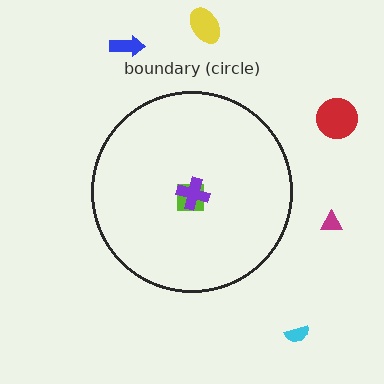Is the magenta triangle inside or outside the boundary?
Outside.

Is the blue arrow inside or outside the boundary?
Outside.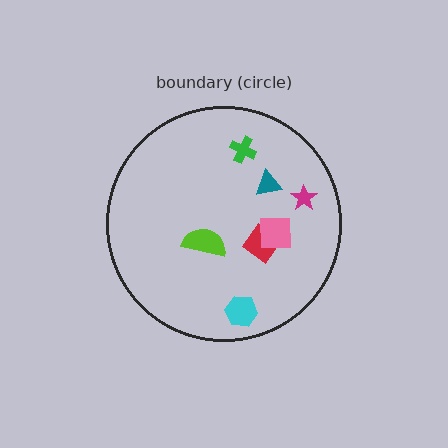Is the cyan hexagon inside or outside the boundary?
Inside.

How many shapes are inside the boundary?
7 inside, 0 outside.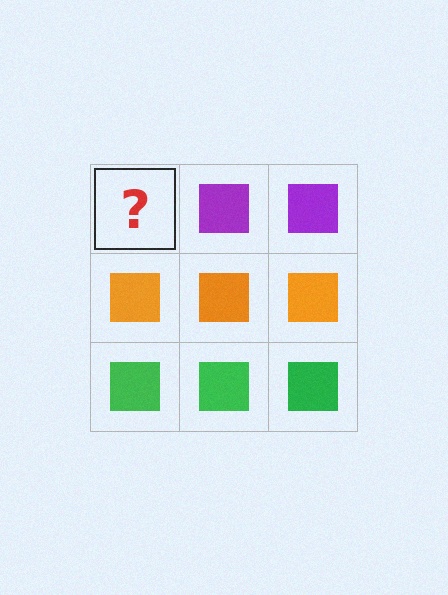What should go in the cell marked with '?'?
The missing cell should contain a purple square.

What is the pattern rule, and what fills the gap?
The rule is that each row has a consistent color. The gap should be filled with a purple square.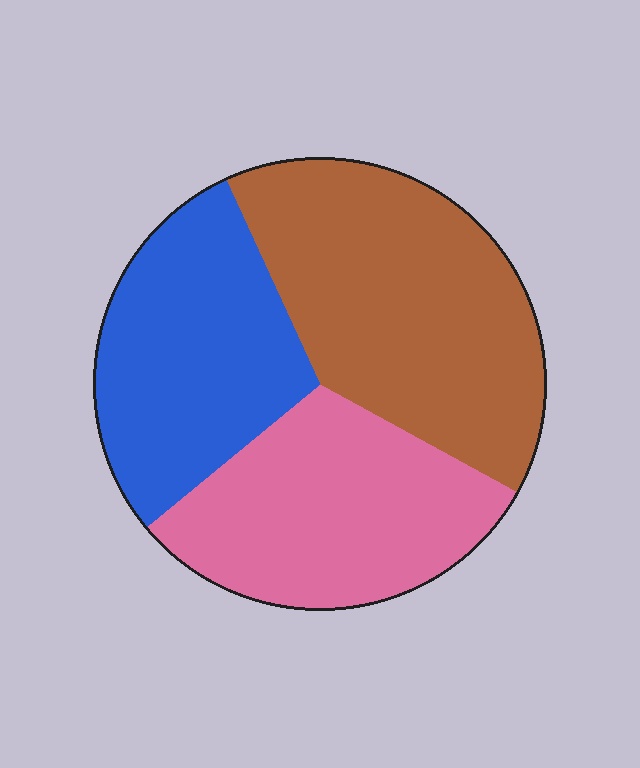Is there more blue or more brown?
Brown.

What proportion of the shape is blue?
Blue covers about 30% of the shape.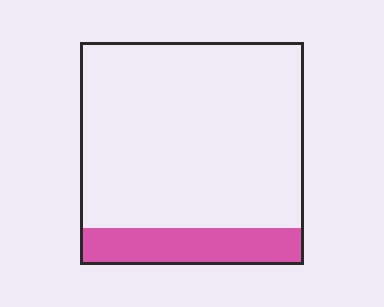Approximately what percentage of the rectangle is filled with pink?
Approximately 15%.